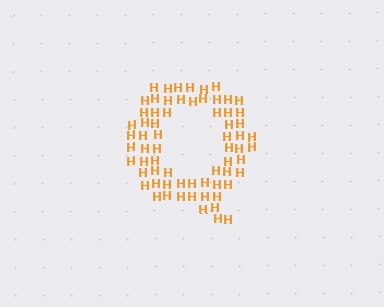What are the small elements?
The small elements are letter H's.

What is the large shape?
The large shape is the letter Q.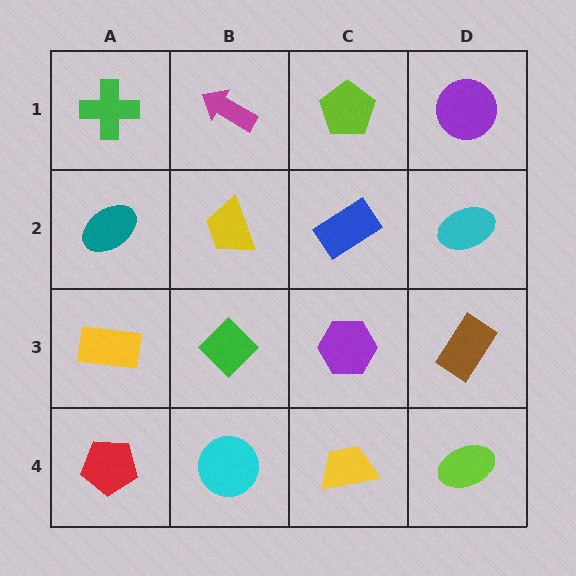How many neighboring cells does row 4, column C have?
3.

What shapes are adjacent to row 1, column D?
A cyan ellipse (row 2, column D), a lime pentagon (row 1, column C).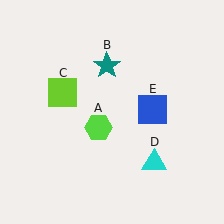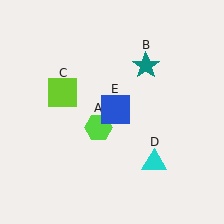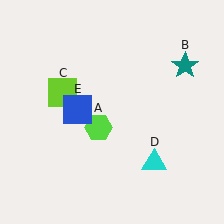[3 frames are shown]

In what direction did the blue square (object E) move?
The blue square (object E) moved left.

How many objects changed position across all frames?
2 objects changed position: teal star (object B), blue square (object E).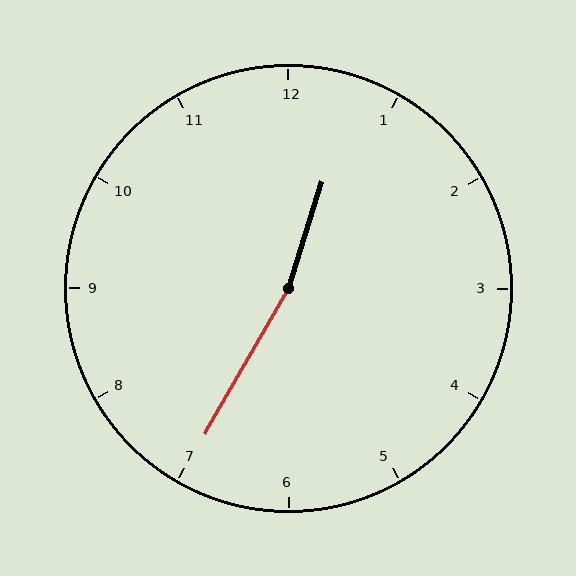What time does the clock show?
12:35.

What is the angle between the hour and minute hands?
Approximately 168 degrees.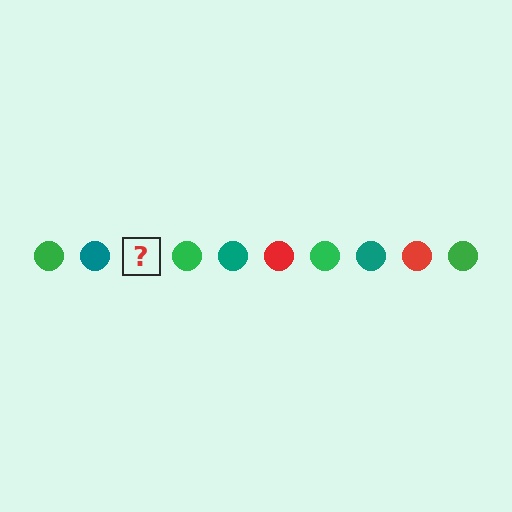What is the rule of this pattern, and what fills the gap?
The rule is that the pattern cycles through green, teal, red circles. The gap should be filled with a red circle.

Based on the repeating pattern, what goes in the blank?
The blank should be a red circle.